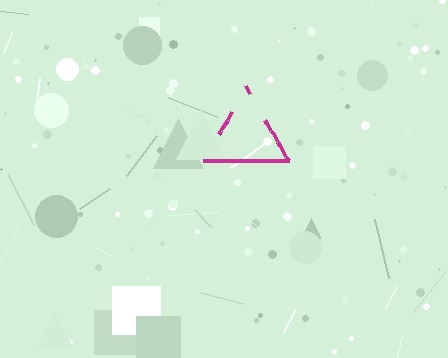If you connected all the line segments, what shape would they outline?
They would outline a triangle.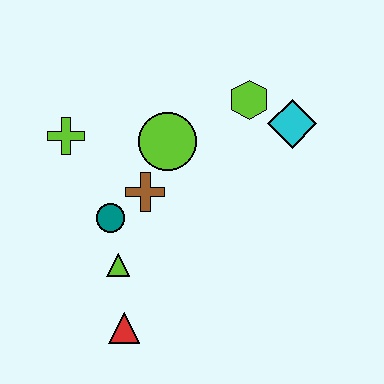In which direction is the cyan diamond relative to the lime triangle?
The cyan diamond is to the right of the lime triangle.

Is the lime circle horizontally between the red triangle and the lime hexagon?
Yes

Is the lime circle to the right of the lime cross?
Yes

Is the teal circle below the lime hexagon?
Yes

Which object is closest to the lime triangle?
The teal circle is closest to the lime triangle.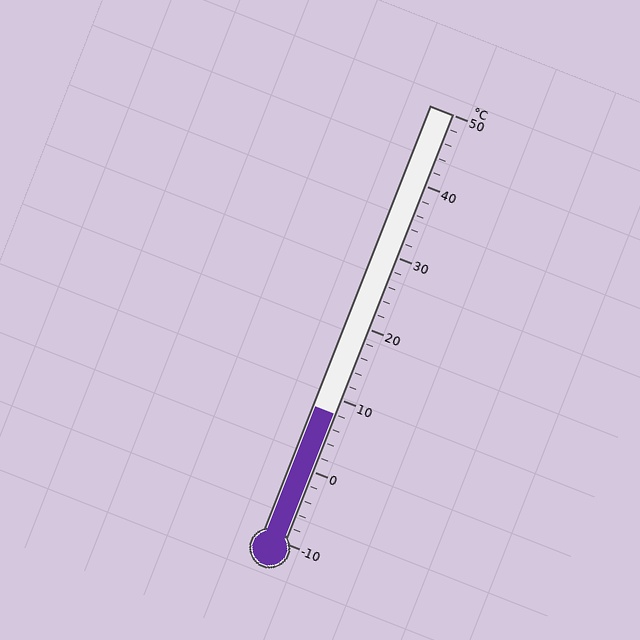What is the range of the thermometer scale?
The thermometer scale ranges from -10°C to 50°C.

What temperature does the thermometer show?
The thermometer shows approximately 8°C.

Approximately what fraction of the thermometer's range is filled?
The thermometer is filled to approximately 30% of its range.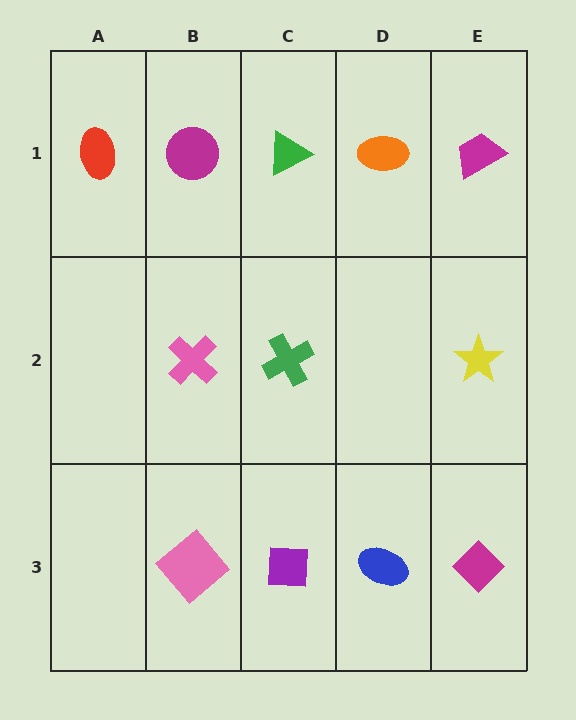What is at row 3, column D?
A blue ellipse.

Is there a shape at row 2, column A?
No, that cell is empty.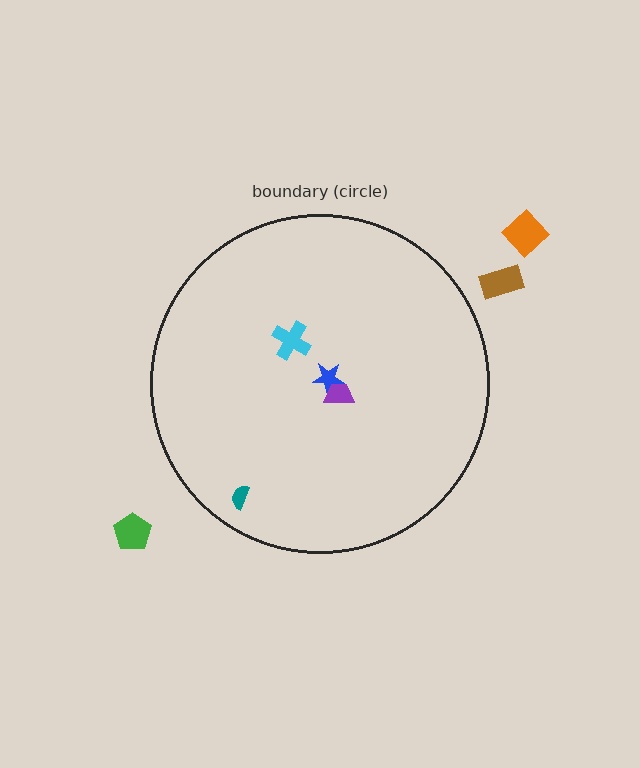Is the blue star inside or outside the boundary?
Inside.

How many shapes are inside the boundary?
4 inside, 3 outside.